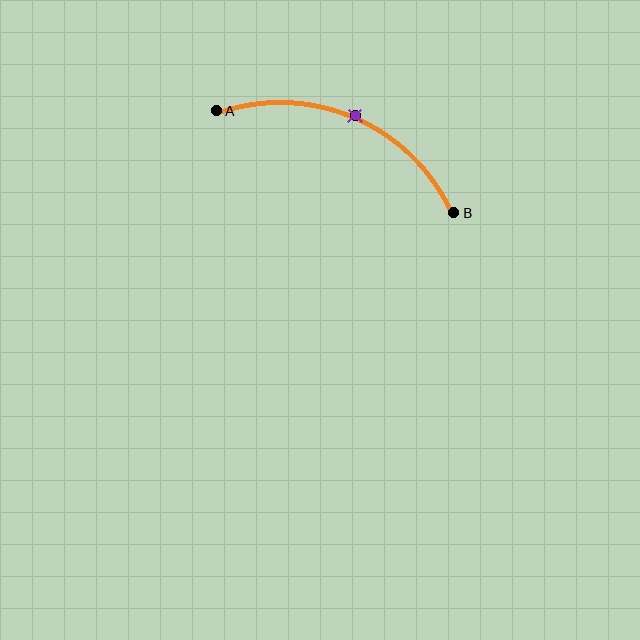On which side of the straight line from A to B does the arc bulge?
The arc bulges above the straight line connecting A and B.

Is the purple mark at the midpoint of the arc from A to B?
Yes. The purple mark lies on the arc at equal arc-length from both A and B — it is the arc midpoint.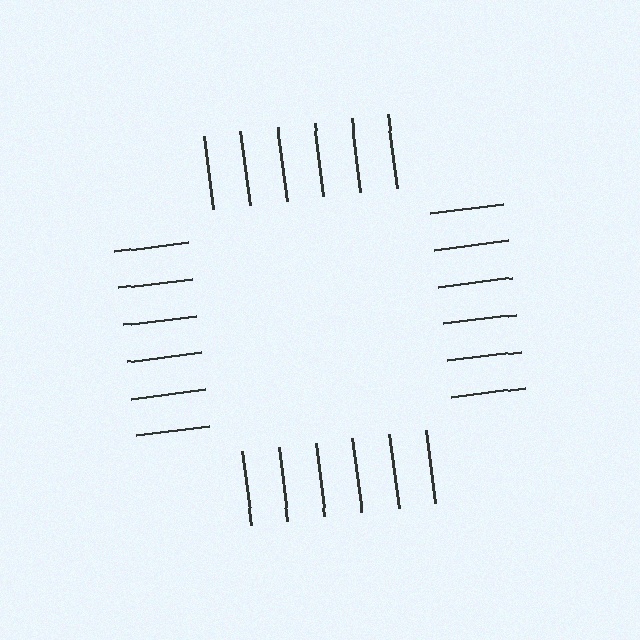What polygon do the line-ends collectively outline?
An illusory square — the line segments terminate on its edges but no continuous stroke is drawn.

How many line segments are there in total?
24 — 6 along each of the 4 edges.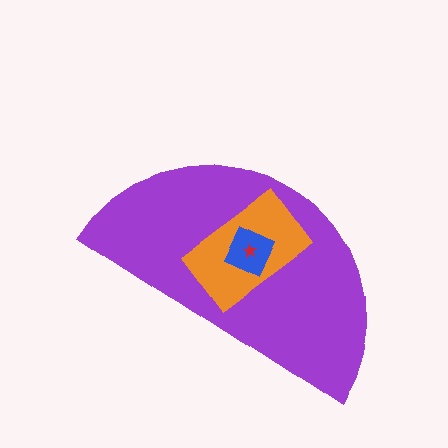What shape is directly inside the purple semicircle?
The orange rectangle.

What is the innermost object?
The red star.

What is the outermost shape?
The purple semicircle.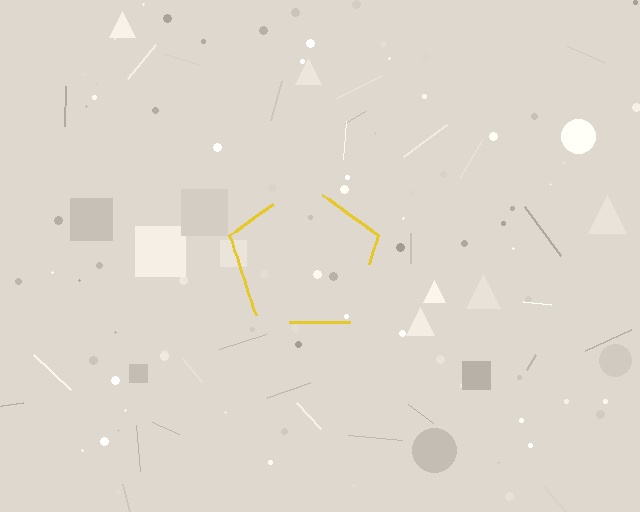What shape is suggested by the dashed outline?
The dashed outline suggests a pentagon.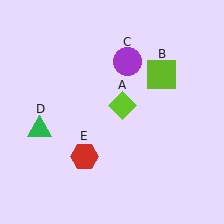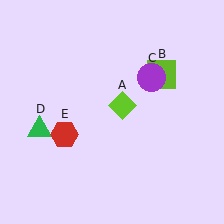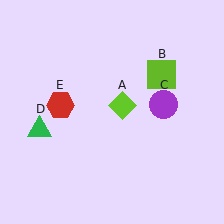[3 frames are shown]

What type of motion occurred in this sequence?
The purple circle (object C), red hexagon (object E) rotated clockwise around the center of the scene.